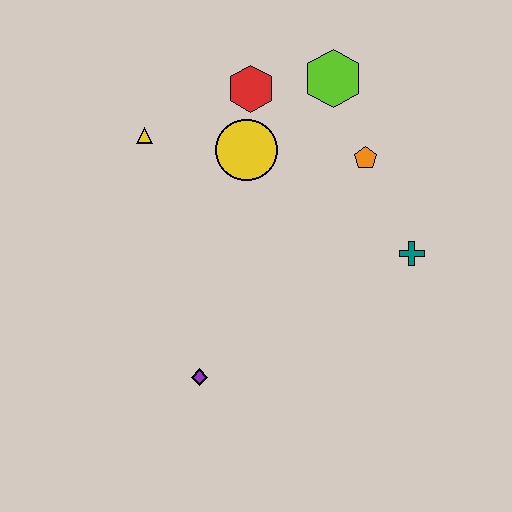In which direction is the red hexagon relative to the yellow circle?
The red hexagon is above the yellow circle.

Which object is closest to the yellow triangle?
The yellow circle is closest to the yellow triangle.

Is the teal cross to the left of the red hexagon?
No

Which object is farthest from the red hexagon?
The purple diamond is farthest from the red hexagon.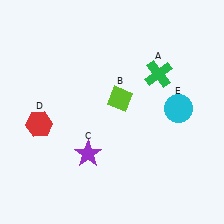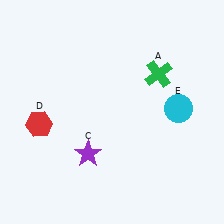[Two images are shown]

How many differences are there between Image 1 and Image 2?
There is 1 difference between the two images.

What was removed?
The lime diamond (B) was removed in Image 2.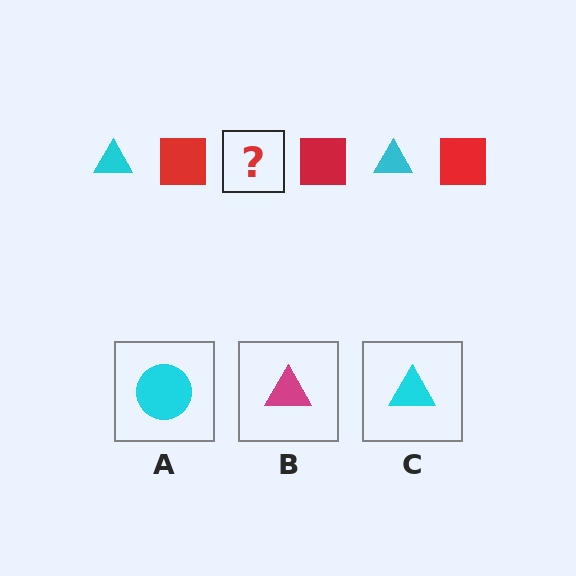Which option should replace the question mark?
Option C.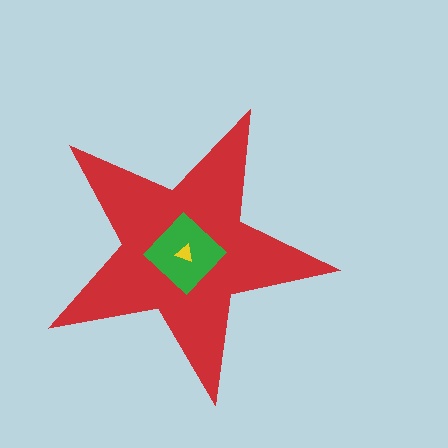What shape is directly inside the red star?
The green diamond.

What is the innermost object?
The yellow triangle.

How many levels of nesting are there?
3.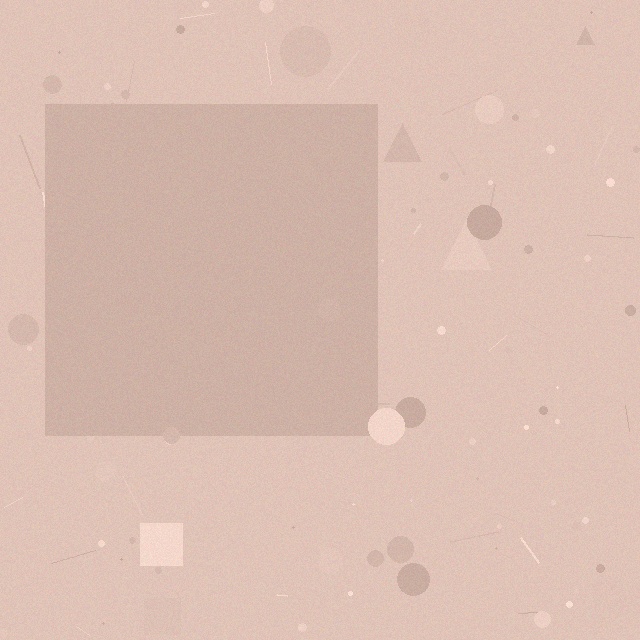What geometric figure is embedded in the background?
A square is embedded in the background.